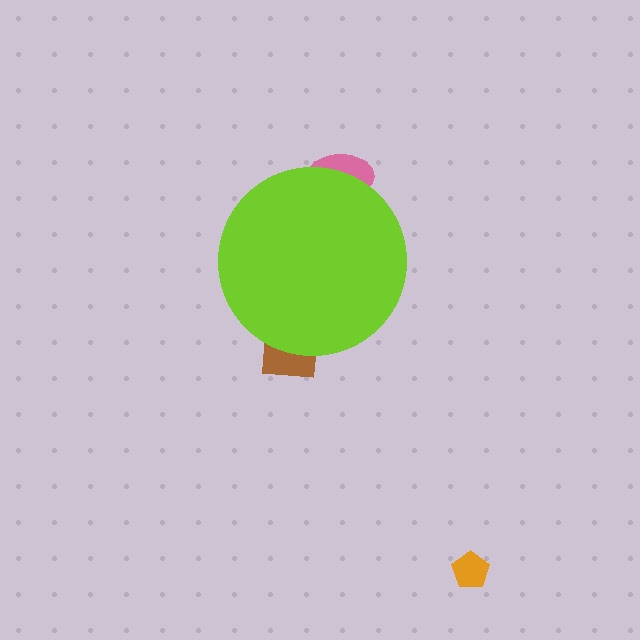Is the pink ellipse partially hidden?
Yes, the pink ellipse is partially hidden behind the lime circle.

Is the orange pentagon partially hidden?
No, the orange pentagon is fully visible.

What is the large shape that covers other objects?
A lime circle.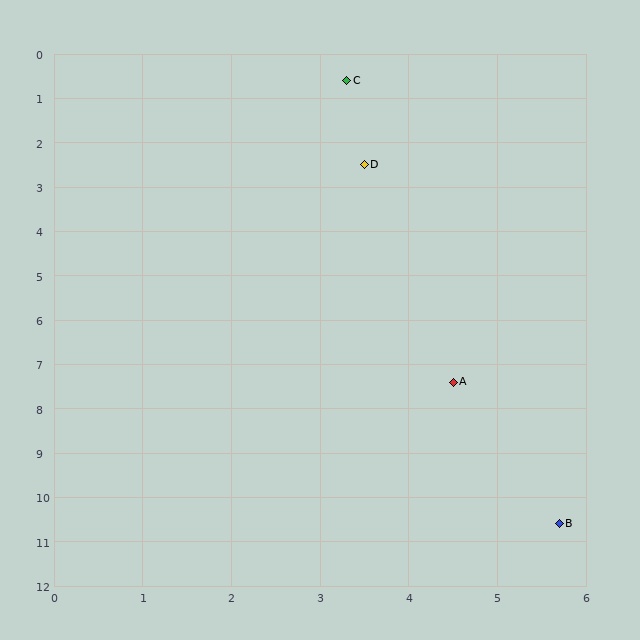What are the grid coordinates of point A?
Point A is at approximately (4.5, 7.4).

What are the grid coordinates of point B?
Point B is at approximately (5.7, 10.6).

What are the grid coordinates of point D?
Point D is at approximately (3.5, 2.5).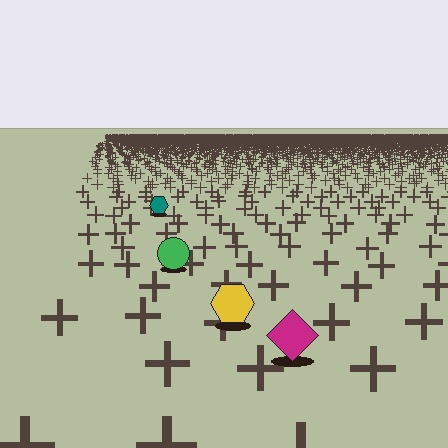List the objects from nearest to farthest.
From nearest to farthest: the magenta diamond, the yellow hexagon, the green circle, the teal hexagon.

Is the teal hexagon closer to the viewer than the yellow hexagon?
No. The yellow hexagon is closer — you can tell from the texture gradient: the ground texture is coarser near it.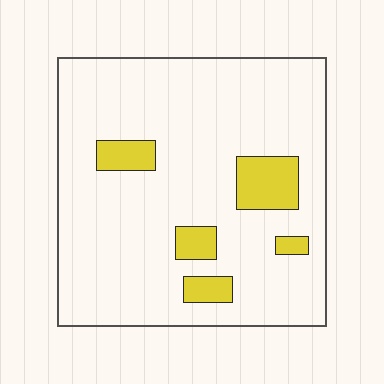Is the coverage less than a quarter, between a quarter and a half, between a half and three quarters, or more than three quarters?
Less than a quarter.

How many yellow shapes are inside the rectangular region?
5.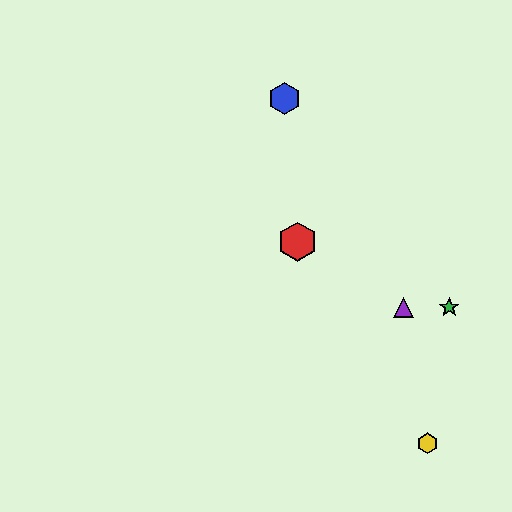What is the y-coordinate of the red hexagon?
The red hexagon is at y≈242.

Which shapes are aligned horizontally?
The green star, the purple triangle are aligned horizontally.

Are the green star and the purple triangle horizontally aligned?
Yes, both are at y≈307.